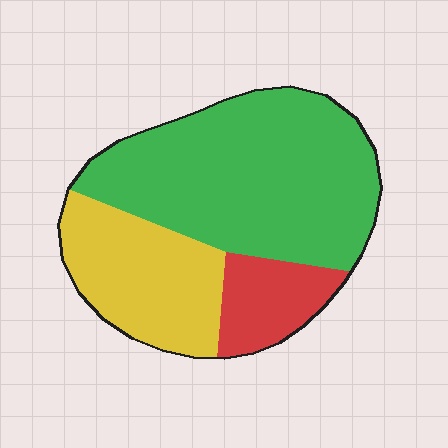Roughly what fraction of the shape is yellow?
Yellow takes up about one quarter (1/4) of the shape.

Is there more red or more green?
Green.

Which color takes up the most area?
Green, at roughly 60%.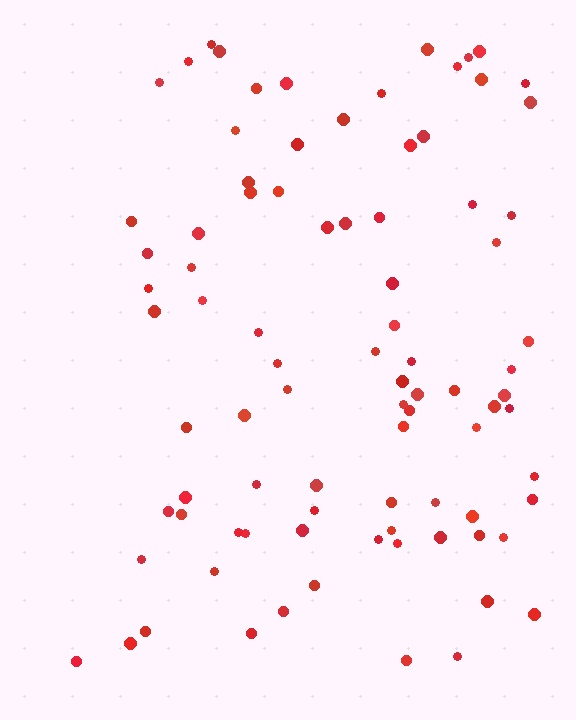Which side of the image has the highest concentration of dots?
The right.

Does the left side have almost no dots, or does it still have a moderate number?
Still a moderate number, just noticeably fewer than the right.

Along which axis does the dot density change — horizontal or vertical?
Horizontal.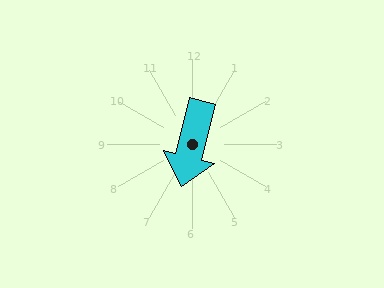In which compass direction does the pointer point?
South.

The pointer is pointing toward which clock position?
Roughly 6 o'clock.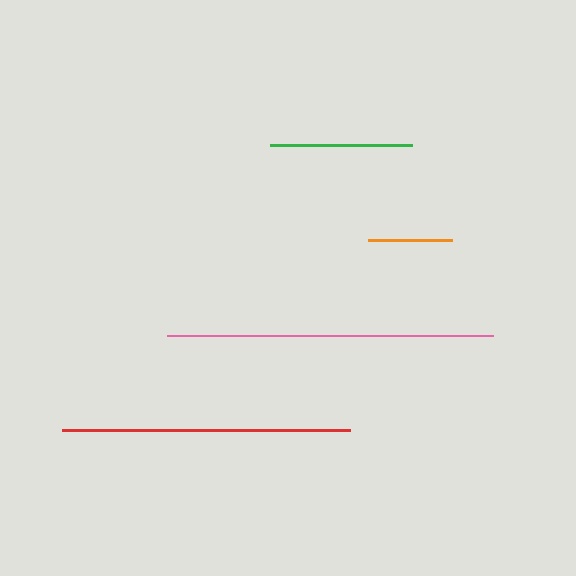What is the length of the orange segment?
The orange segment is approximately 83 pixels long.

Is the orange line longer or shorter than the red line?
The red line is longer than the orange line.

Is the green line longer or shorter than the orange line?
The green line is longer than the orange line.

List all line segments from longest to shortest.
From longest to shortest: pink, red, green, orange.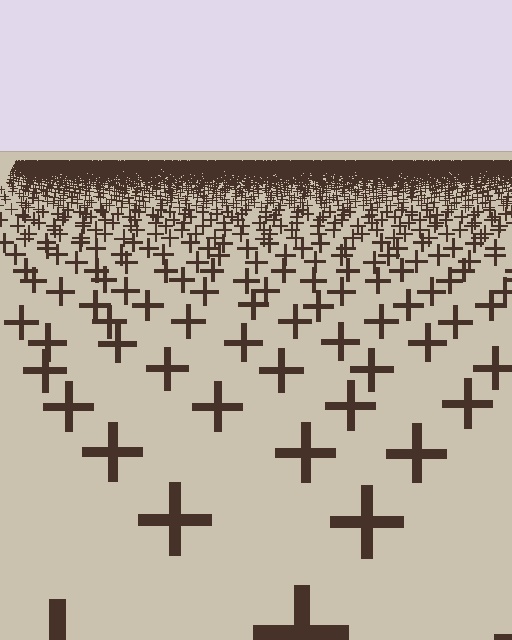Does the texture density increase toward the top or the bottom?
Density increases toward the top.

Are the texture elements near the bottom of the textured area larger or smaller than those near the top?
Larger. Near the bottom, elements are closer to the viewer and appear at a bigger on-screen size.